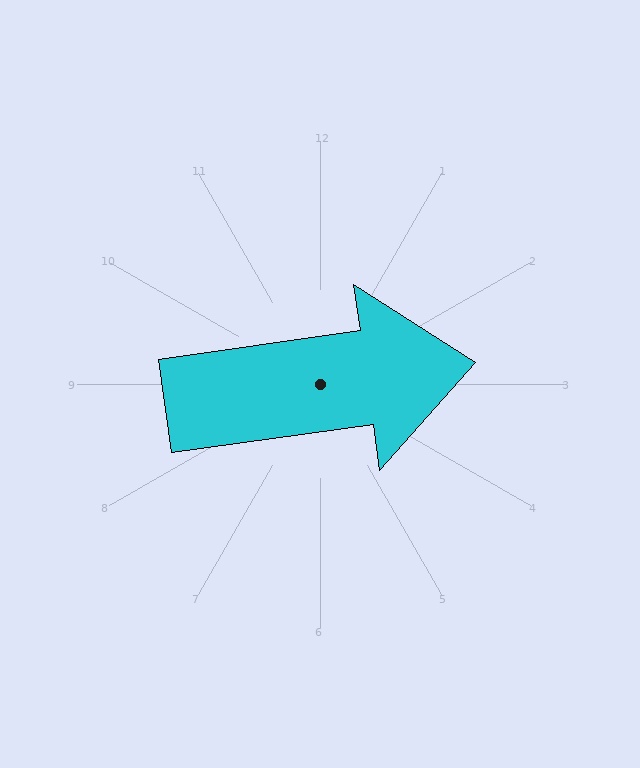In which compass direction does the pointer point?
East.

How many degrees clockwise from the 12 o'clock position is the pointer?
Approximately 82 degrees.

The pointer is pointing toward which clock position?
Roughly 3 o'clock.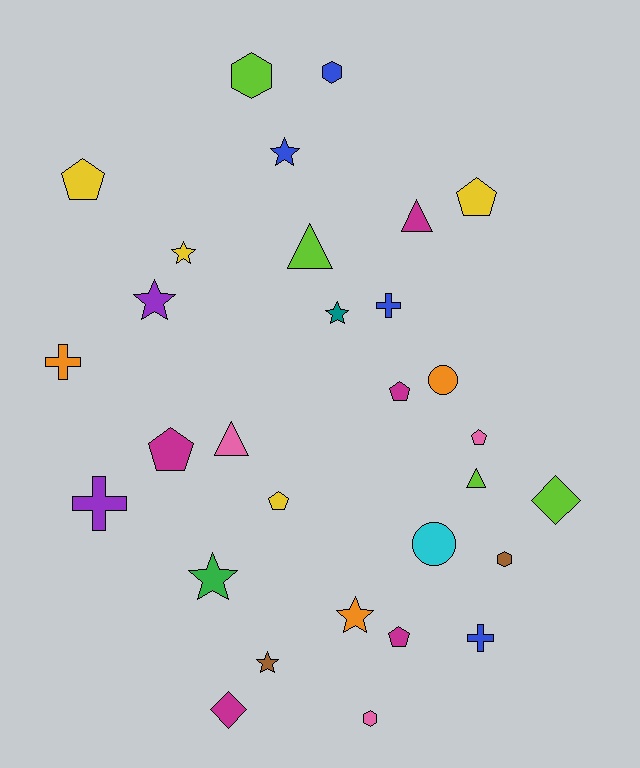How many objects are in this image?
There are 30 objects.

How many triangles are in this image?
There are 4 triangles.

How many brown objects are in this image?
There are 2 brown objects.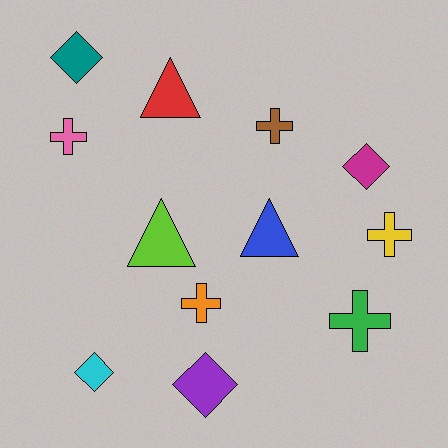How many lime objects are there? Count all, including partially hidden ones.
There is 1 lime object.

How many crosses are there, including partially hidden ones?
There are 5 crosses.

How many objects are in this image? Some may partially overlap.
There are 12 objects.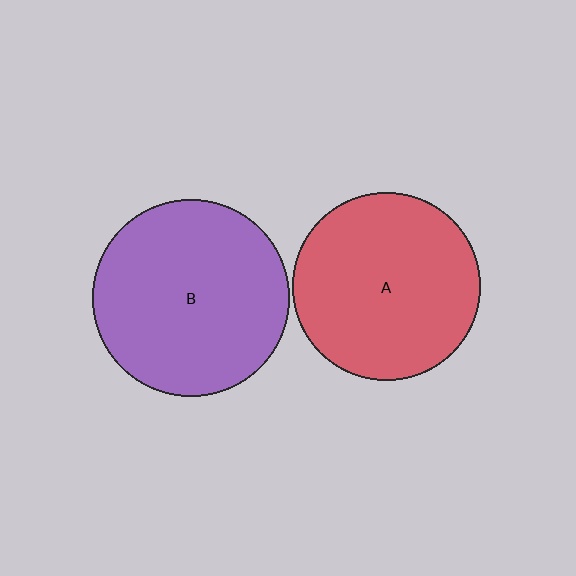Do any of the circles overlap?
No, none of the circles overlap.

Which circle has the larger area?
Circle B (purple).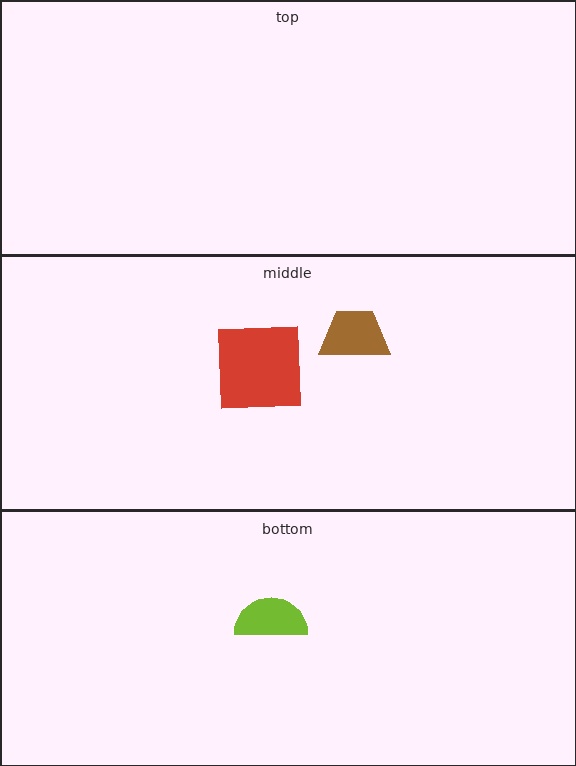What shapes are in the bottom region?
The lime semicircle.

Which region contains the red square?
The middle region.